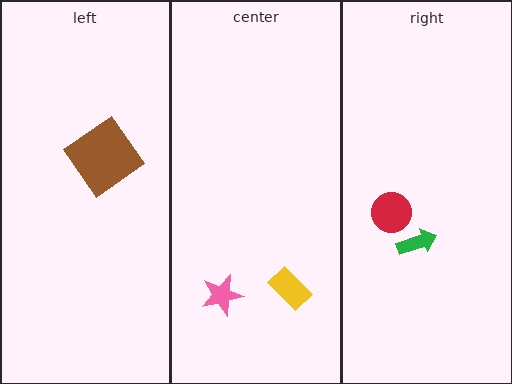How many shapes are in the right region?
2.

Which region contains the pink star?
The center region.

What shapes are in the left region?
The brown diamond.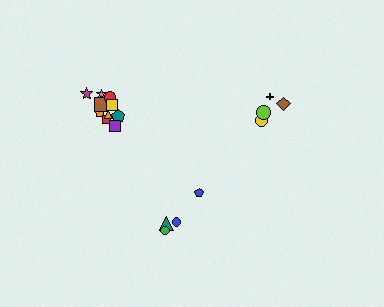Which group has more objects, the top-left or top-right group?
The top-left group.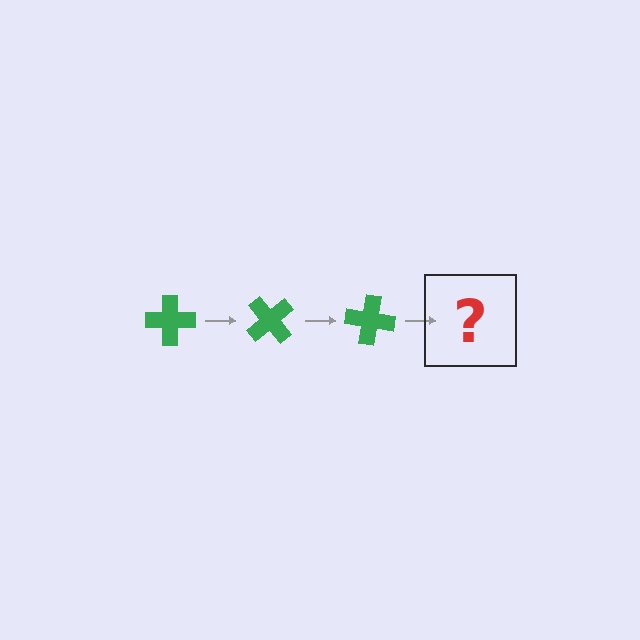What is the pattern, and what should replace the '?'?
The pattern is that the cross rotates 50 degrees each step. The '?' should be a green cross rotated 150 degrees.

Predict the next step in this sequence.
The next step is a green cross rotated 150 degrees.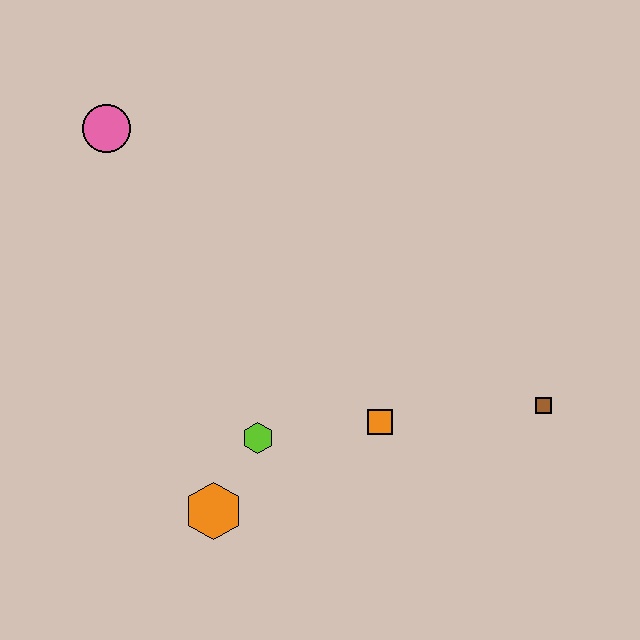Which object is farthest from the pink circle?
The brown square is farthest from the pink circle.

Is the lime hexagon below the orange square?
Yes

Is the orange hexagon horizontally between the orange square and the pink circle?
Yes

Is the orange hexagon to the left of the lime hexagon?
Yes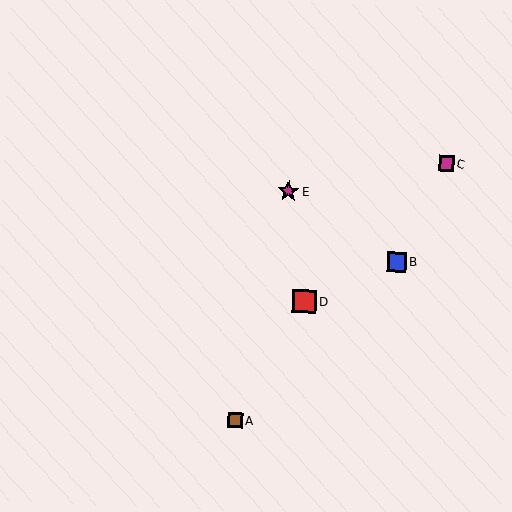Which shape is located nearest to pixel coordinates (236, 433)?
The brown square (labeled A) at (235, 420) is nearest to that location.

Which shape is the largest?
The red square (labeled D) is the largest.